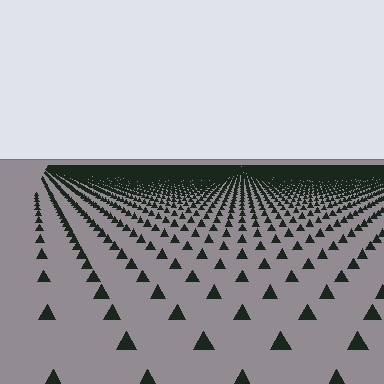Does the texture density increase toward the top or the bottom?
Density increases toward the top.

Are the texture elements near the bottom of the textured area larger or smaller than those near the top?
Larger. Near the bottom, elements are closer to the viewer and appear at a bigger on-screen size.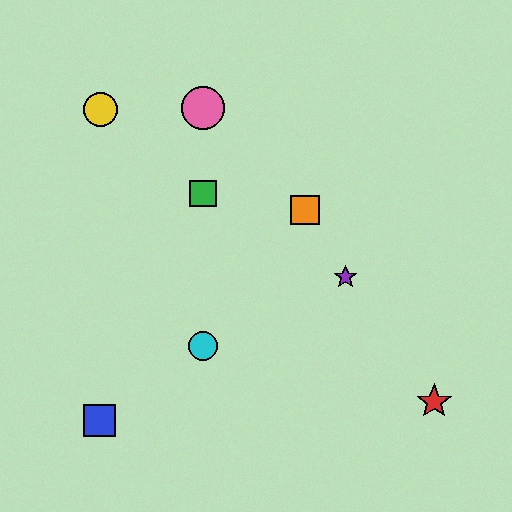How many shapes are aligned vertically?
3 shapes (the green square, the cyan circle, the pink circle) are aligned vertically.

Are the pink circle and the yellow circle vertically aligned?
No, the pink circle is at x≈203 and the yellow circle is at x≈101.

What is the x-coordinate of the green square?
The green square is at x≈203.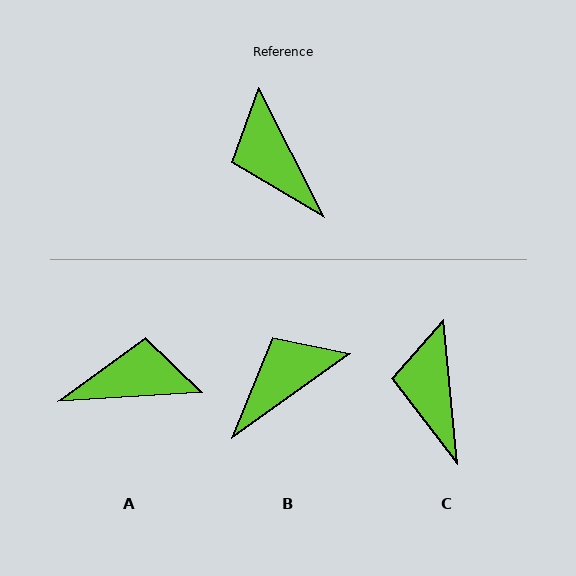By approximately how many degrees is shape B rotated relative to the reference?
Approximately 82 degrees clockwise.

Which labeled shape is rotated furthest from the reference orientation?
A, about 114 degrees away.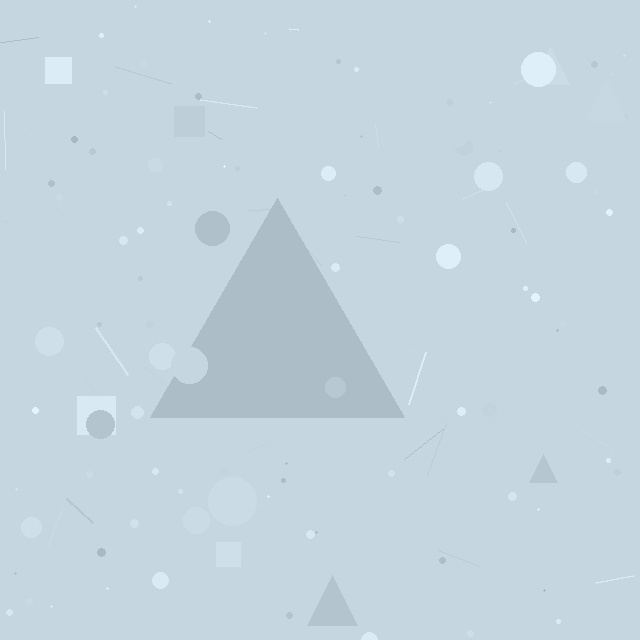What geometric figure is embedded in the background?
A triangle is embedded in the background.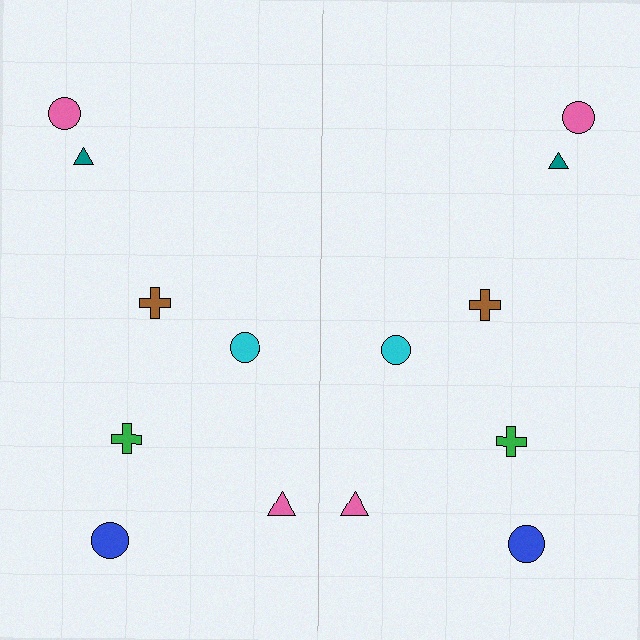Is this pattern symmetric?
Yes, this pattern has bilateral (reflection) symmetry.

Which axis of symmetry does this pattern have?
The pattern has a vertical axis of symmetry running through the center of the image.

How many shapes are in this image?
There are 14 shapes in this image.